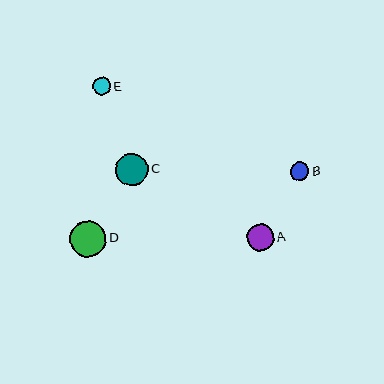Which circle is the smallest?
Circle E is the smallest with a size of approximately 18 pixels.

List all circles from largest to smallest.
From largest to smallest: D, C, A, B, E.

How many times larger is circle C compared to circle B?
Circle C is approximately 1.7 times the size of circle B.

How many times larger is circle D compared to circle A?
Circle D is approximately 1.3 times the size of circle A.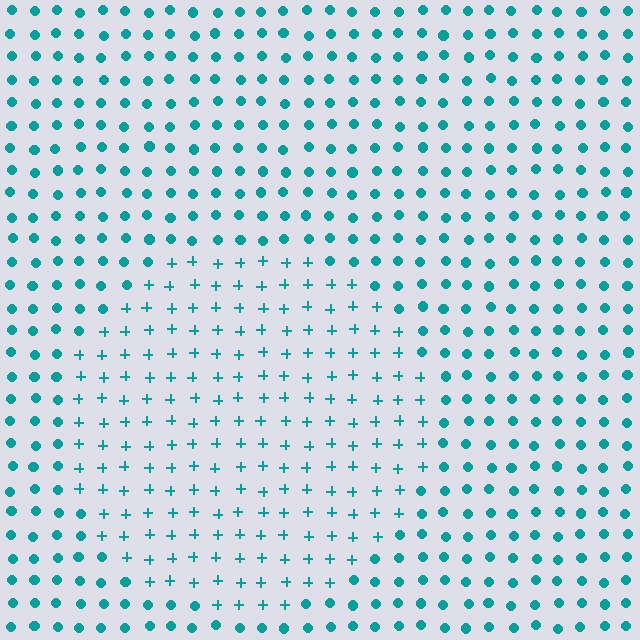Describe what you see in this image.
The image is filled with small teal elements arranged in a uniform grid. A circle-shaped region contains plus signs, while the surrounding area contains circles. The boundary is defined purely by the change in element shape.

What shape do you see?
I see a circle.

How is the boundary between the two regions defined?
The boundary is defined by a change in element shape: plus signs inside vs. circles outside. All elements share the same color and spacing.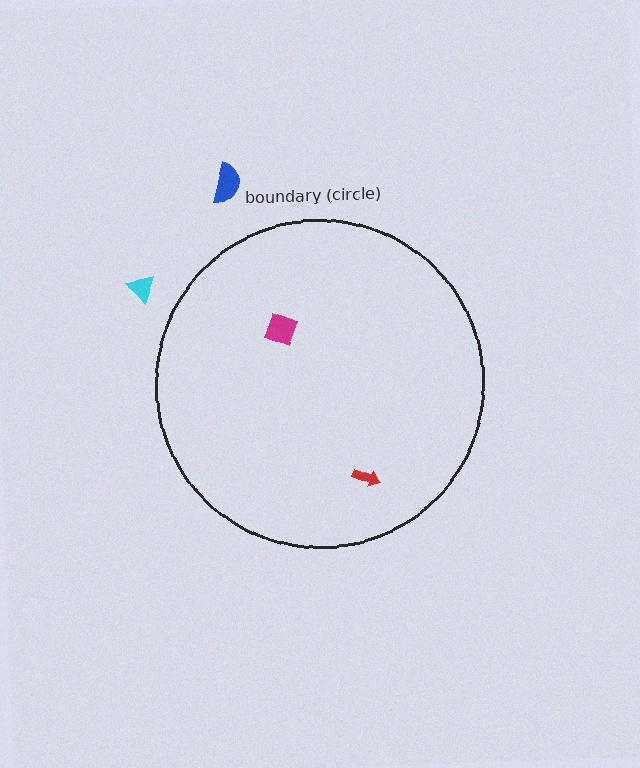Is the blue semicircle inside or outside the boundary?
Outside.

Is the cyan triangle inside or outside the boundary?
Outside.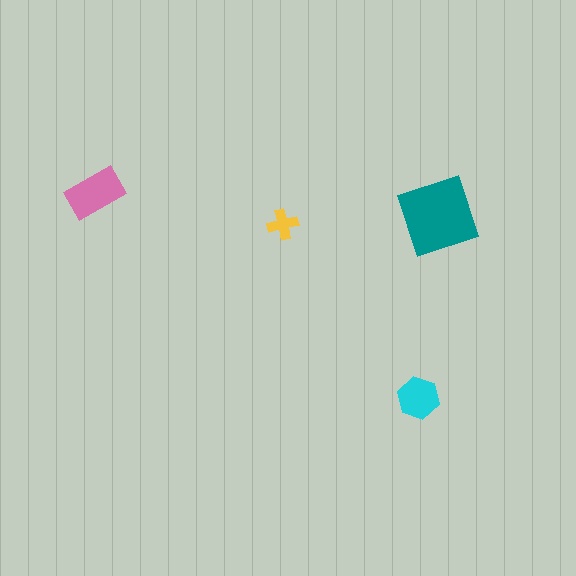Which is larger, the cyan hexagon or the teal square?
The teal square.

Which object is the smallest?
The yellow cross.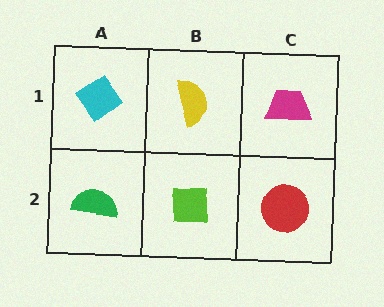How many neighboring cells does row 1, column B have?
3.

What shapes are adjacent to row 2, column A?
A cyan diamond (row 1, column A), a lime square (row 2, column B).